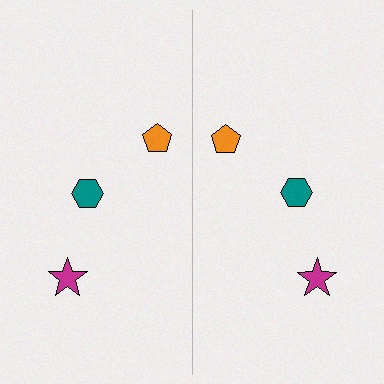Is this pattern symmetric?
Yes, this pattern has bilateral (reflection) symmetry.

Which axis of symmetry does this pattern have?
The pattern has a vertical axis of symmetry running through the center of the image.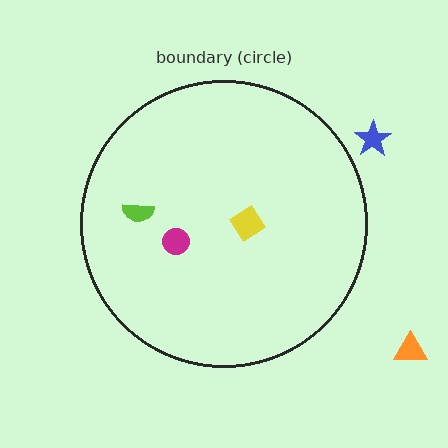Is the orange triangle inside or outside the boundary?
Outside.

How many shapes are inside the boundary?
3 inside, 2 outside.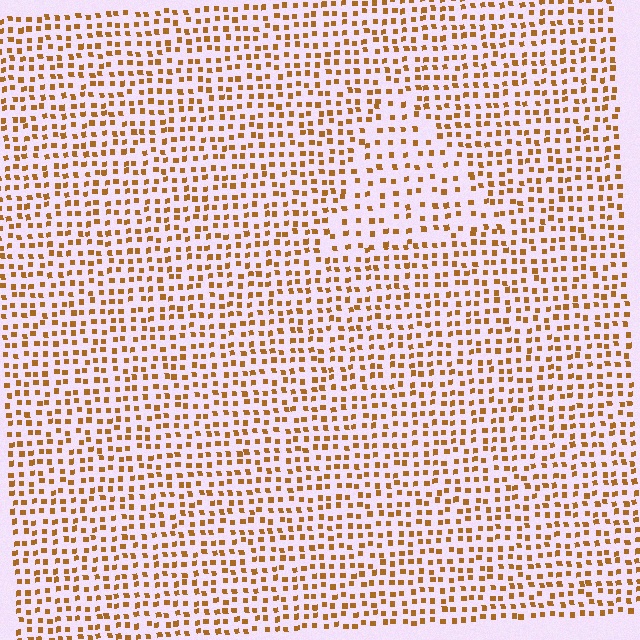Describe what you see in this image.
The image contains small brown elements arranged at two different densities. A triangle-shaped region is visible where the elements are less densely packed than the surrounding area.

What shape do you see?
I see a triangle.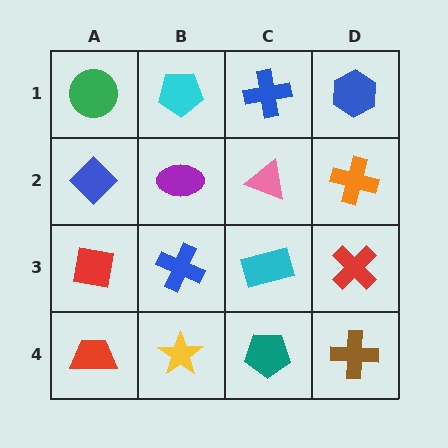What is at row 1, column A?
A green circle.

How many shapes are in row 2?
4 shapes.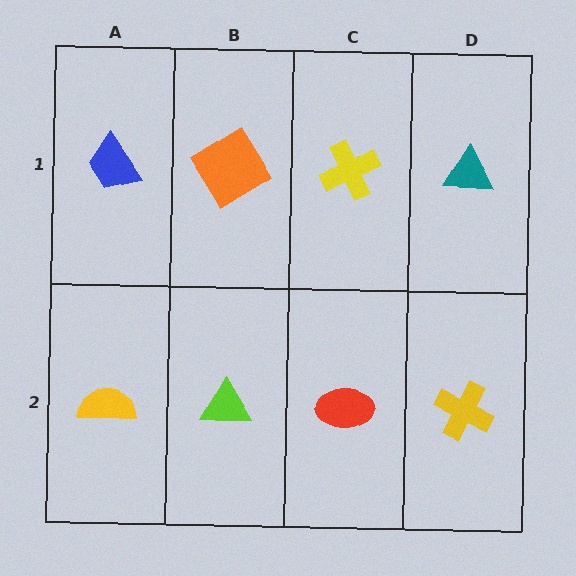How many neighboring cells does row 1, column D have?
2.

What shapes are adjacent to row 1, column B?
A lime triangle (row 2, column B), a blue trapezoid (row 1, column A), a yellow cross (row 1, column C).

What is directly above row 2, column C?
A yellow cross.